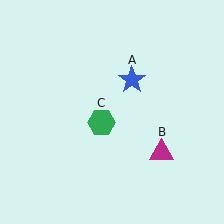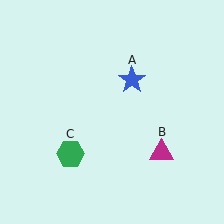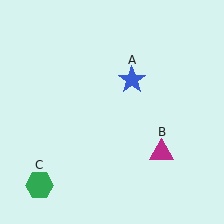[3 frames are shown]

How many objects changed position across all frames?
1 object changed position: green hexagon (object C).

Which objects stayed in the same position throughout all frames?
Blue star (object A) and magenta triangle (object B) remained stationary.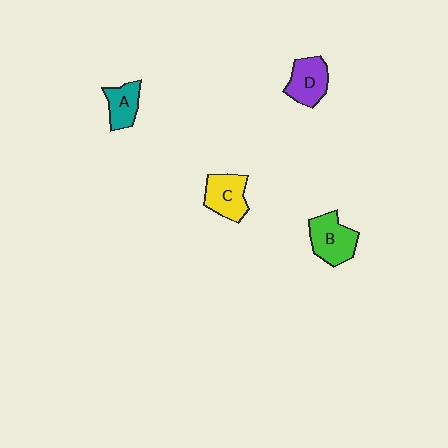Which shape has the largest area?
Shape B (green).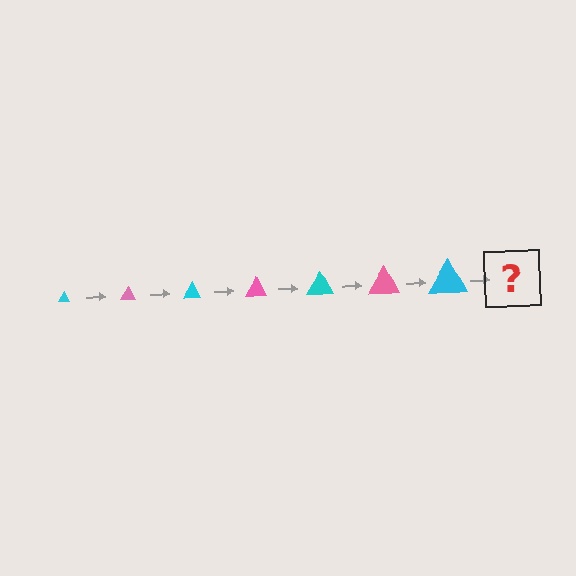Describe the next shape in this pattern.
It should be a pink triangle, larger than the previous one.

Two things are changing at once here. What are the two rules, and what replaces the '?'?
The two rules are that the triangle grows larger each step and the color cycles through cyan and pink. The '?' should be a pink triangle, larger than the previous one.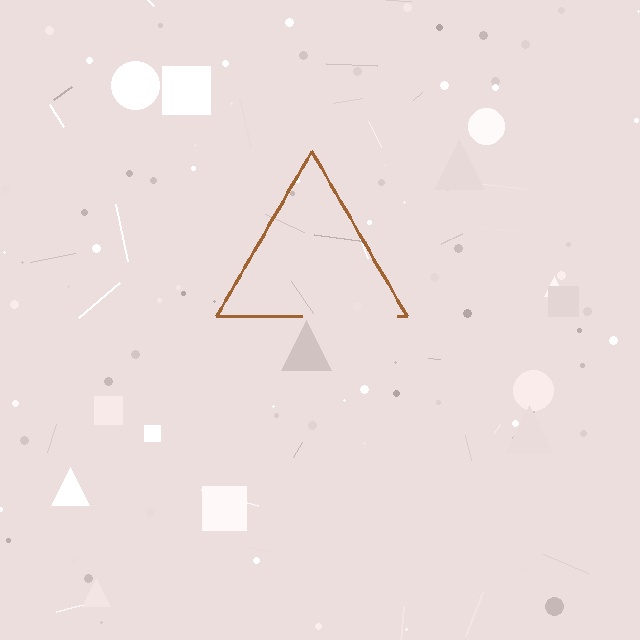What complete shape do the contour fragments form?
The contour fragments form a triangle.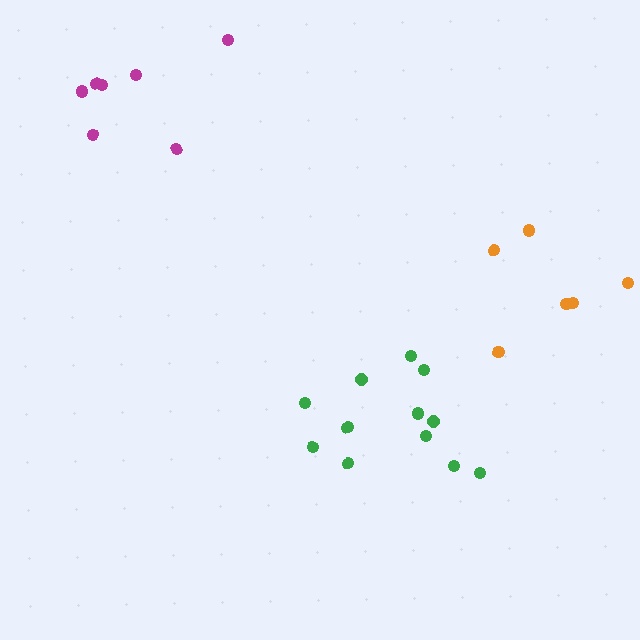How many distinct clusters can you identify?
There are 3 distinct clusters.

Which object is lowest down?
The green cluster is bottommost.